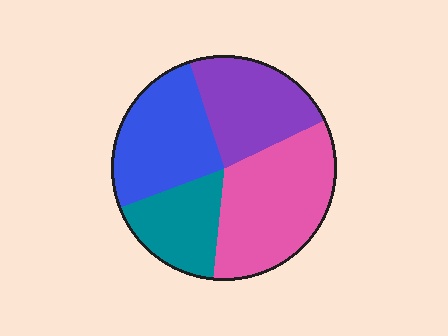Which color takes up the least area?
Teal, at roughly 20%.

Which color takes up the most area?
Pink, at roughly 35%.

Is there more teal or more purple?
Purple.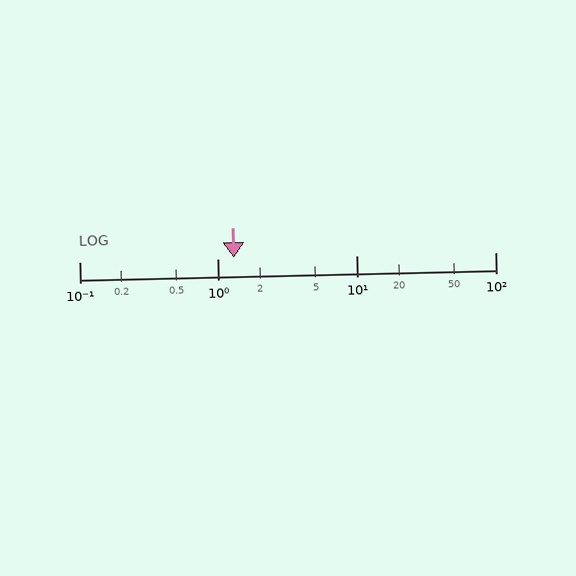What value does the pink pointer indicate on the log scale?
The pointer indicates approximately 1.3.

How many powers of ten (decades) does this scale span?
The scale spans 3 decades, from 0.1 to 100.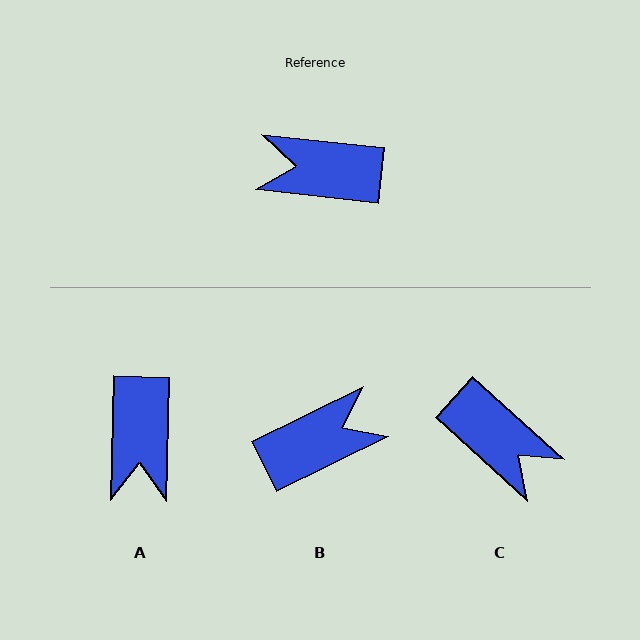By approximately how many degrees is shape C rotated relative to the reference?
Approximately 144 degrees counter-clockwise.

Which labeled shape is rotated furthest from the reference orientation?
B, about 147 degrees away.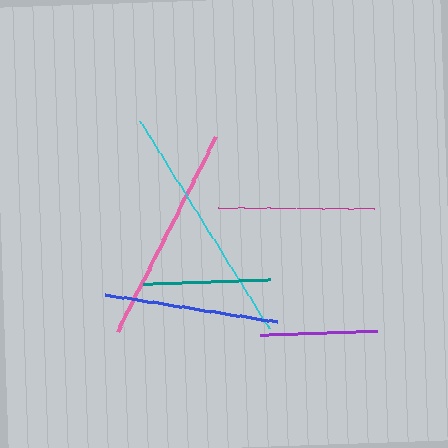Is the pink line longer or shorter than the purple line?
The pink line is longer than the purple line.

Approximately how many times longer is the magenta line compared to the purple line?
The magenta line is approximately 1.3 times the length of the purple line.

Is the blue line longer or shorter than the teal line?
The blue line is longer than the teal line.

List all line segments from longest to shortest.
From longest to shortest: cyan, pink, blue, magenta, teal, purple.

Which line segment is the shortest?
The purple line is the shortest at approximately 117 pixels.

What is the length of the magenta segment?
The magenta segment is approximately 155 pixels long.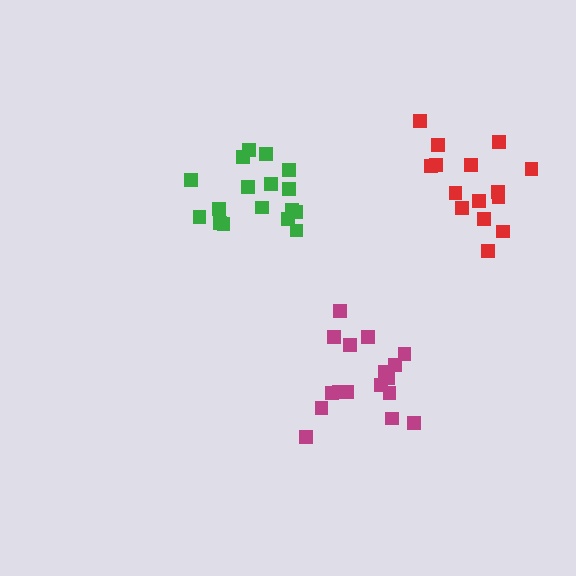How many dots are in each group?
Group 1: 17 dots, Group 2: 17 dots, Group 3: 15 dots (49 total).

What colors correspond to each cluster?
The clusters are colored: magenta, green, red.